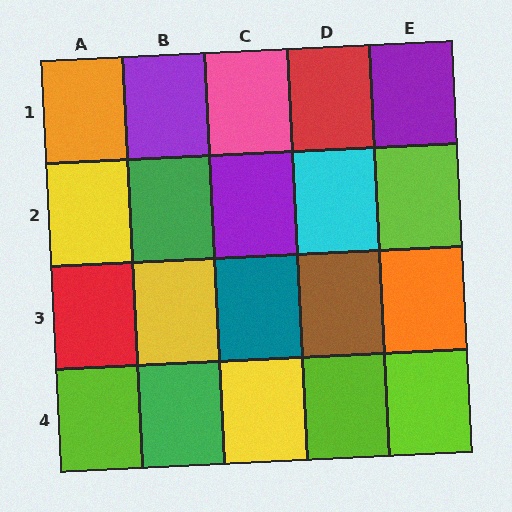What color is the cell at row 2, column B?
Green.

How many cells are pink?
1 cell is pink.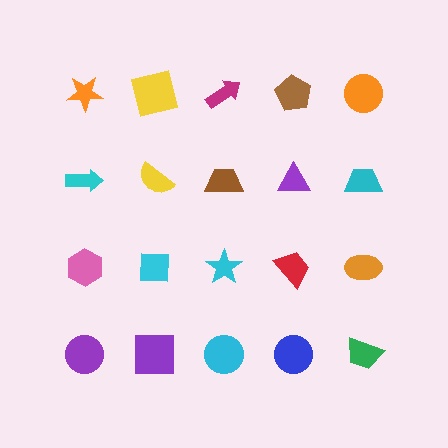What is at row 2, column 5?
A cyan trapezoid.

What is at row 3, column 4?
A red trapezoid.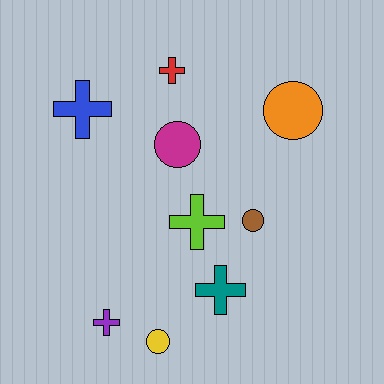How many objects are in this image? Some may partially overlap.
There are 9 objects.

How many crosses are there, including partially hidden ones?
There are 5 crosses.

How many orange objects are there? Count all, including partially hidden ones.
There is 1 orange object.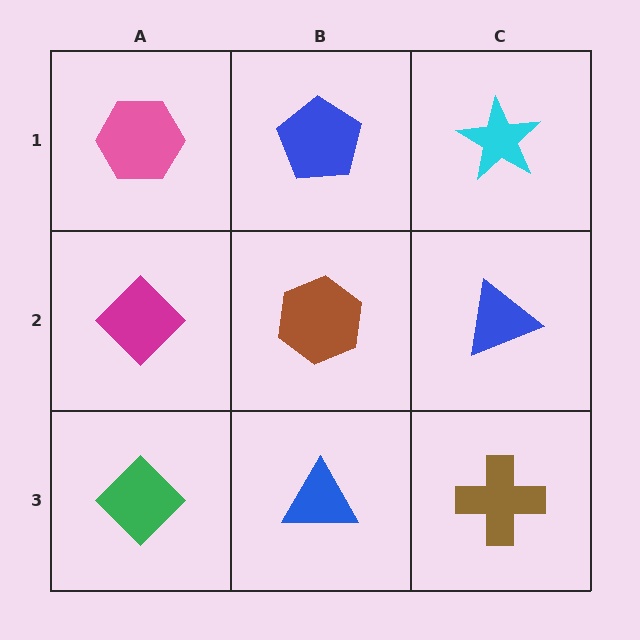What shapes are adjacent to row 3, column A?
A magenta diamond (row 2, column A), a blue triangle (row 3, column B).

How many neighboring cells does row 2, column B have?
4.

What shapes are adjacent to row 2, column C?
A cyan star (row 1, column C), a brown cross (row 3, column C), a brown hexagon (row 2, column B).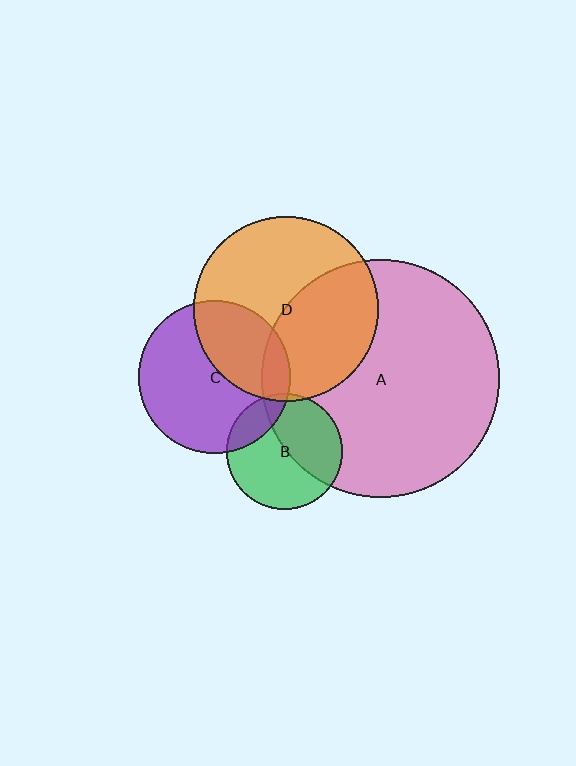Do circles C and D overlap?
Yes.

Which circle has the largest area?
Circle A (pink).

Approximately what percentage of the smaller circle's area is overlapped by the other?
Approximately 35%.